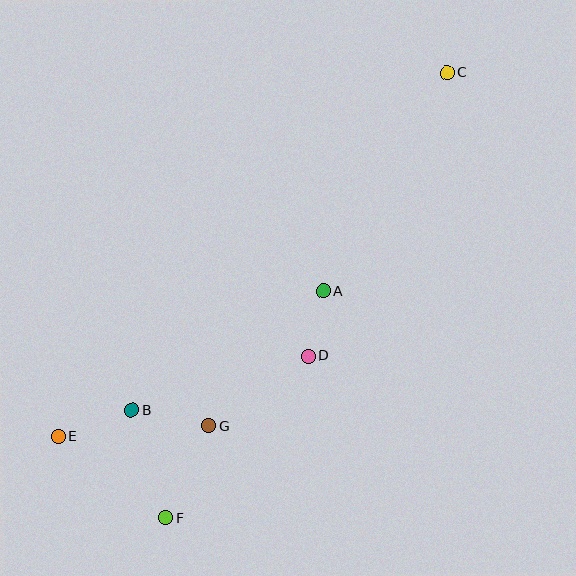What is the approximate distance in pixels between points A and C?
The distance between A and C is approximately 251 pixels.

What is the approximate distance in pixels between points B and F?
The distance between B and F is approximately 112 pixels.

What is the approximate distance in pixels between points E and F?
The distance between E and F is approximately 134 pixels.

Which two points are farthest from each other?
Points C and E are farthest from each other.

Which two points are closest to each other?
Points A and D are closest to each other.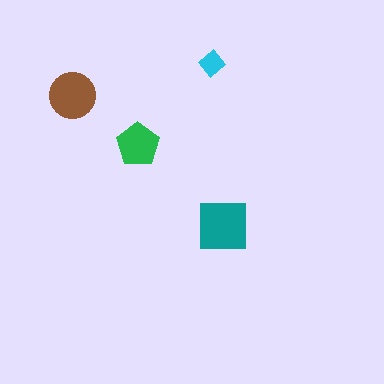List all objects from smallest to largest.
The cyan diamond, the green pentagon, the brown circle, the teal square.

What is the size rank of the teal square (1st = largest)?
1st.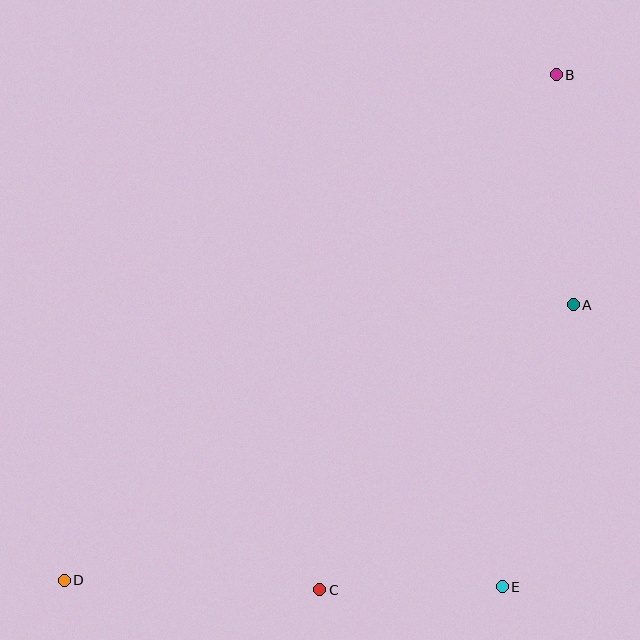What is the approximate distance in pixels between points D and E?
The distance between D and E is approximately 438 pixels.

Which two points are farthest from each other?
Points B and D are farthest from each other.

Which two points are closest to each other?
Points C and E are closest to each other.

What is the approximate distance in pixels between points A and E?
The distance between A and E is approximately 291 pixels.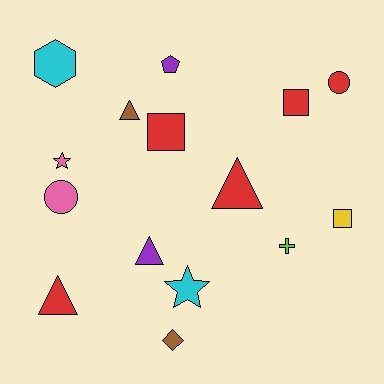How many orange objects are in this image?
There are no orange objects.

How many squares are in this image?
There are 3 squares.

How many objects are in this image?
There are 15 objects.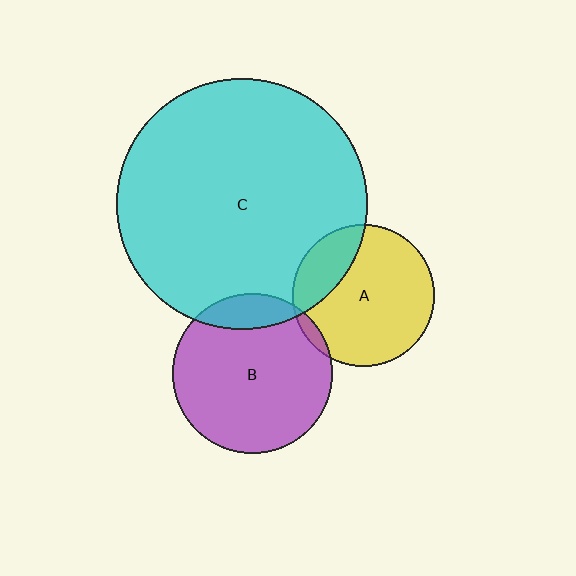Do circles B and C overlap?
Yes.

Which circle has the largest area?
Circle C (cyan).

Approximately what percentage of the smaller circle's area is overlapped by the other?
Approximately 15%.